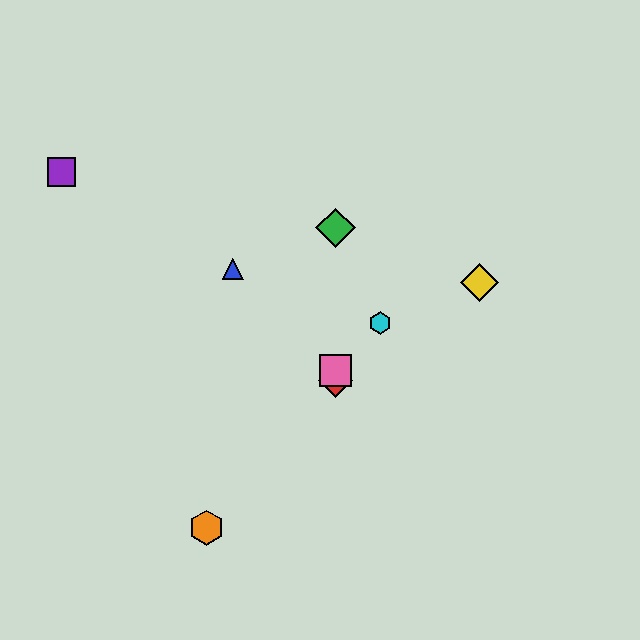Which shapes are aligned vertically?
The red diamond, the green diamond, the pink square are aligned vertically.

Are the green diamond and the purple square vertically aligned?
No, the green diamond is at x≈336 and the purple square is at x≈61.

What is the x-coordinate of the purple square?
The purple square is at x≈61.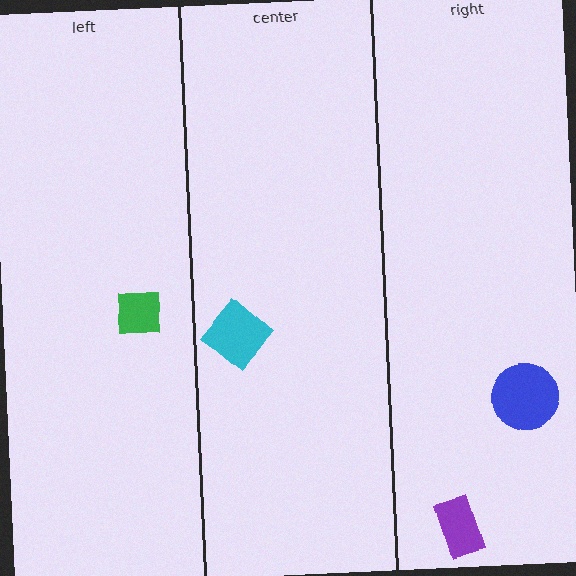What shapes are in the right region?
The blue circle, the purple rectangle.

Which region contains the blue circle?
The right region.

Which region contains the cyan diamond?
The center region.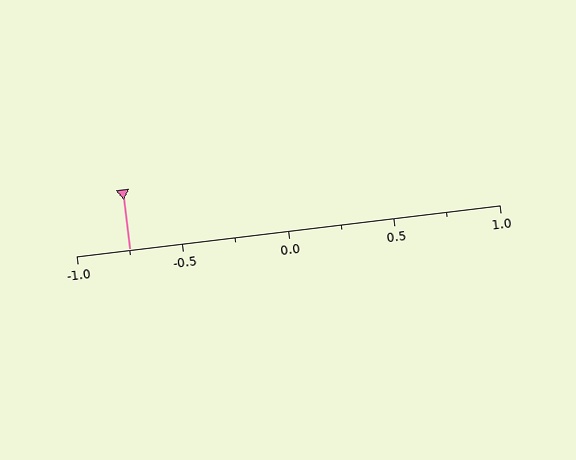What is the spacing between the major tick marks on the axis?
The major ticks are spaced 0.5 apart.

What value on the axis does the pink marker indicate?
The marker indicates approximately -0.75.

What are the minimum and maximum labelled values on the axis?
The axis runs from -1.0 to 1.0.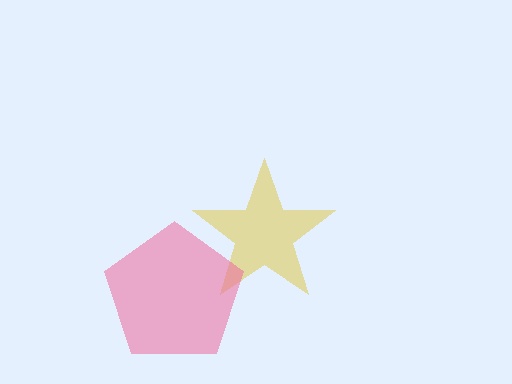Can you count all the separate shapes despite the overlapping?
Yes, there are 2 separate shapes.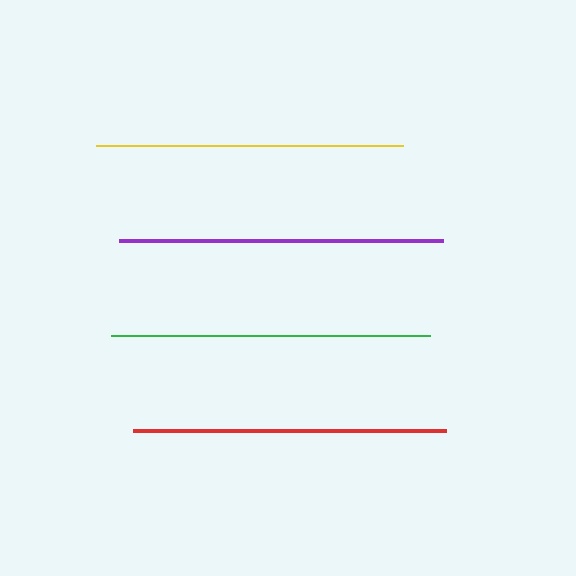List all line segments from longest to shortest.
From longest to shortest: purple, green, red, yellow.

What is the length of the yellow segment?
The yellow segment is approximately 307 pixels long.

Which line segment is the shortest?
The yellow line is the shortest at approximately 307 pixels.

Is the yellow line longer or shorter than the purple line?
The purple line is longer than the yellow line.